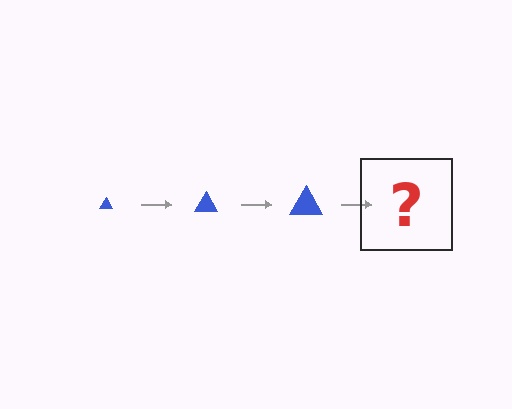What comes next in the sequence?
The next element should be a blue triangle, larger than the previous one.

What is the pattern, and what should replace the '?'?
The pattern is that the triangle gets progressively larger each step. The '?' should be a blue triangle, larger than the previous one.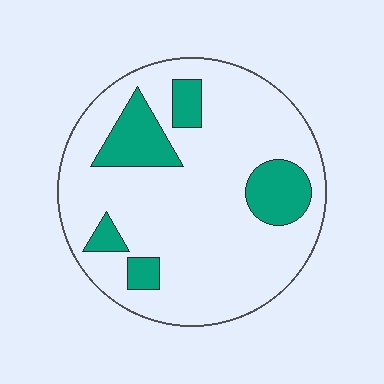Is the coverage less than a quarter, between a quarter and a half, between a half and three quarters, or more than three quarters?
Less than a quarter.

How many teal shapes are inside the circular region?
5.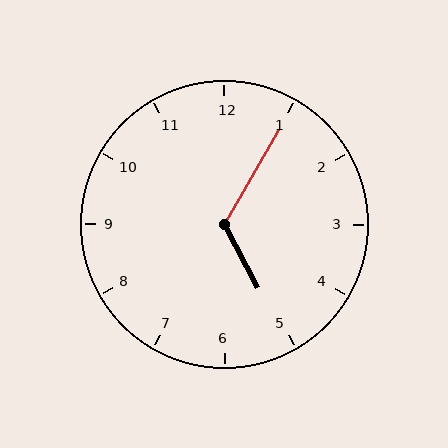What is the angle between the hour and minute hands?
Approximately 122 degrees.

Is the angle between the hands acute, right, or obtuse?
It is obtuse.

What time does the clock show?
5:05.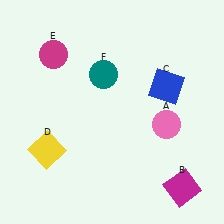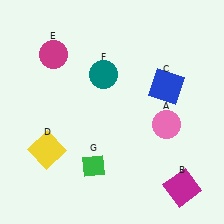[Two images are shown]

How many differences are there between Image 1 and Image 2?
There is 1 difference between the two images.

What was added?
A green diamond (G) was added in Image 2.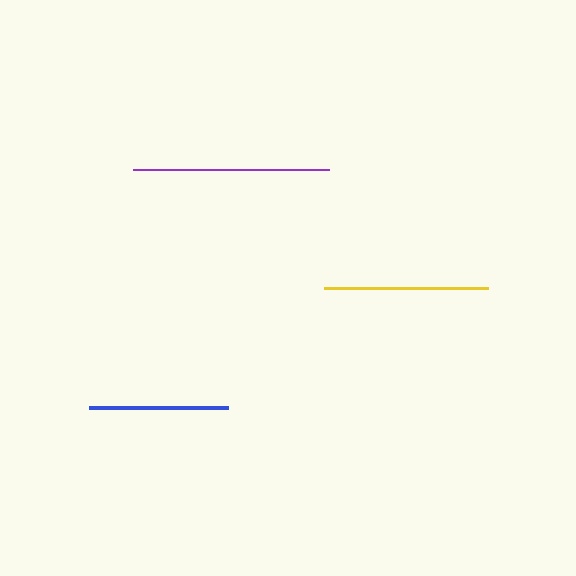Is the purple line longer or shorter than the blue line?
The purple line is longer than the blue line.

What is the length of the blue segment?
The blue segment is approximately 139 pixels long.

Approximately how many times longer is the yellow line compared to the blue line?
The yellow line is approximately 1.2 times the length of the blue line.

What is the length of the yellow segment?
The yellow segment is approximately 163 pixels long.